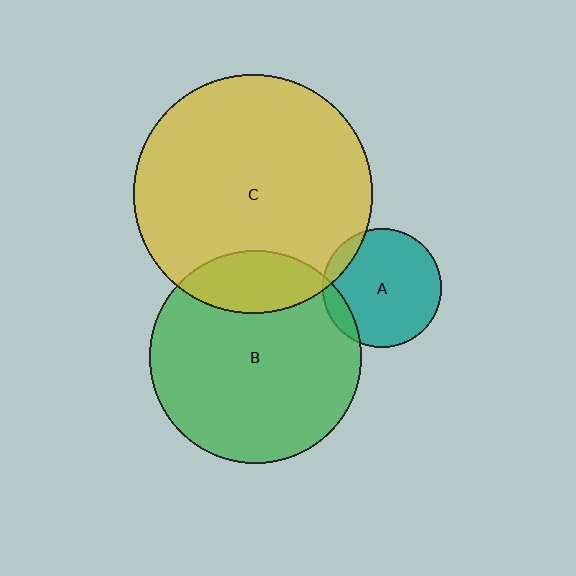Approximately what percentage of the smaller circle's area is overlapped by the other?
Approximately 20%.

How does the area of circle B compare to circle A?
Approximately 3.2 times.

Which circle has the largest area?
Circle C (yellow).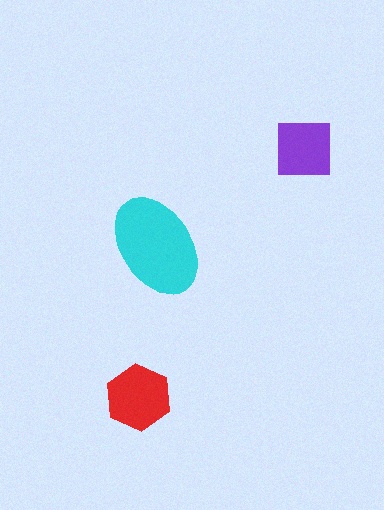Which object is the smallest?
The purple square.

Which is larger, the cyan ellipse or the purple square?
The cyan ellipse.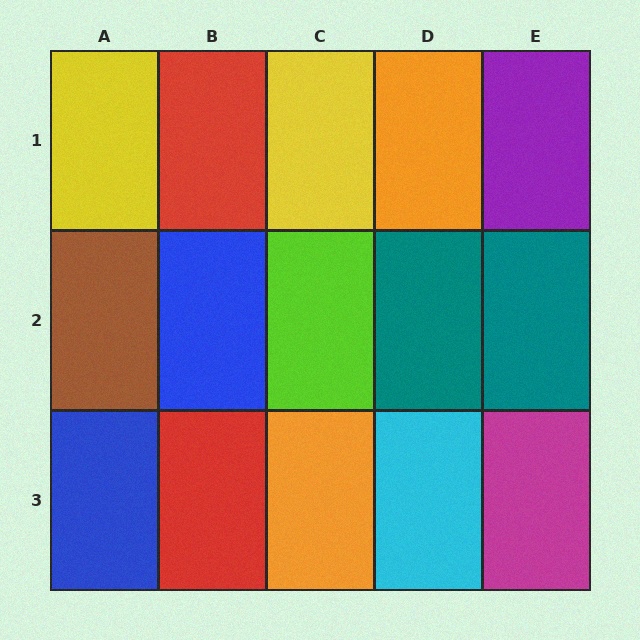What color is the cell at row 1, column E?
Purple.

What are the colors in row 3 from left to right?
Blue, red, orange, cyan, magenta.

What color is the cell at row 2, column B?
Blue.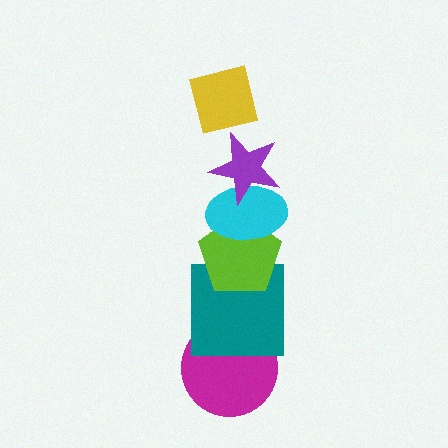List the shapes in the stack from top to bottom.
From top to bottom: the yellow square, the purple star, the cyan ellipse, the lime pentagon, the teal square, the magenta circle.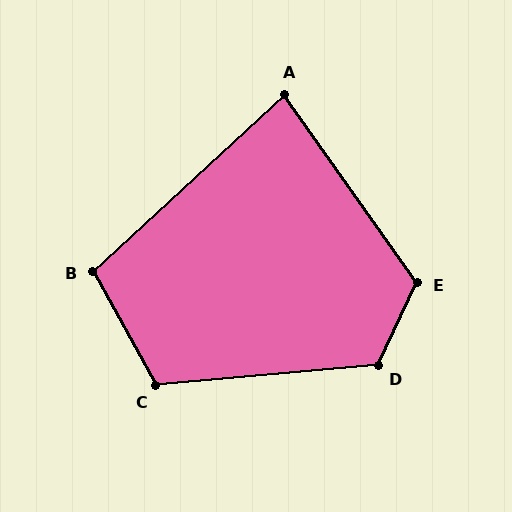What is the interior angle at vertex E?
Approximately 119 degrees (obtuse).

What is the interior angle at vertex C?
Approximately 114 degrees (obtuse).